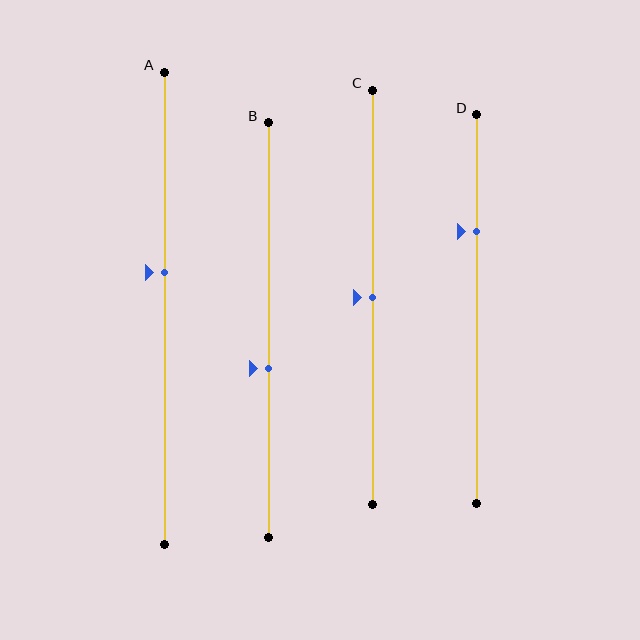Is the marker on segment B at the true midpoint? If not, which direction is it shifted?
No, the marker on segment B is shifted downward by about 9% of the segment length.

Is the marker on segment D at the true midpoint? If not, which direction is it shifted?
No, the marker on segment D is shifted upward by about 20% of the segment length.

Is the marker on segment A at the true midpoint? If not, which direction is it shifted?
No, the marker on segment A is shifted upward by about 8% of the segment length.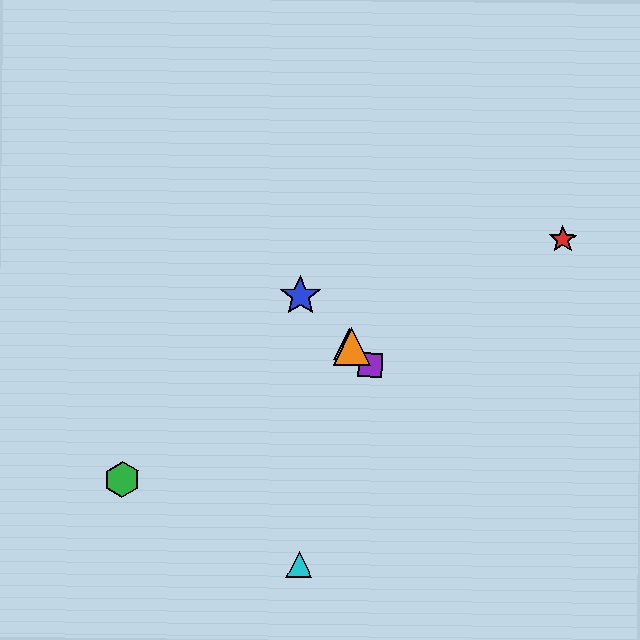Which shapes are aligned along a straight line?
The blue star, the yellow triangle, the purple square, the orange triangle are aligned along a straight line.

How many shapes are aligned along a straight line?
4 shapes (the blue star, the yellow triangle, the purple square, the orange triangle) are aligned along a straight line.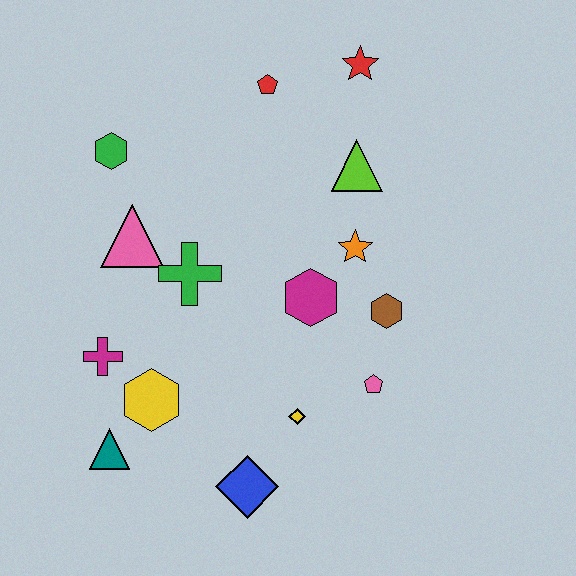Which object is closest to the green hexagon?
The pink triangle is closest to the green hexagon.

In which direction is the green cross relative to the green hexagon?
The green cross is below the green hexagon.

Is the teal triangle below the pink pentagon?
Yes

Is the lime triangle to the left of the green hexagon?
No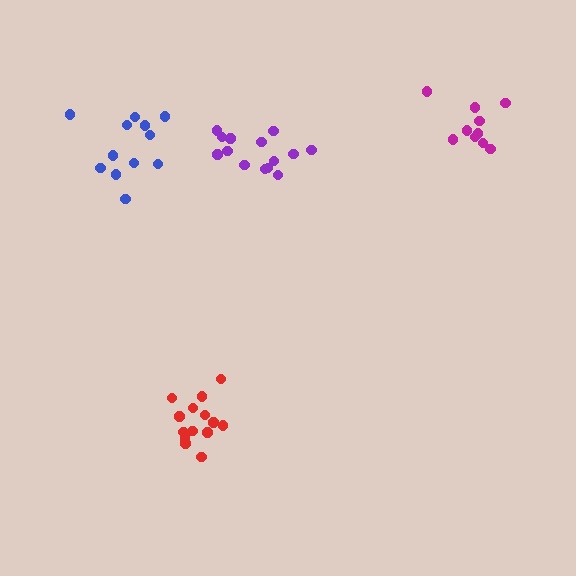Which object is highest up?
The magenta cluster is topmost.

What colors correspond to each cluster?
The clusters are colored: red, magenta, blue, purple.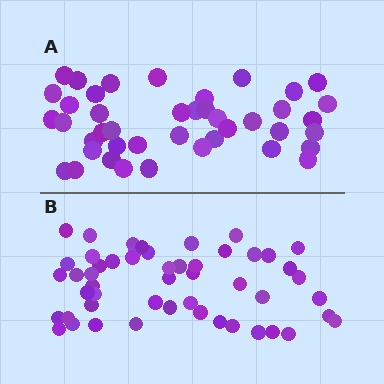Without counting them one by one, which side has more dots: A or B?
Region B (the bottom region) has more dots.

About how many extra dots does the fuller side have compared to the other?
Region B has roughly 8 or so more dots than region A.